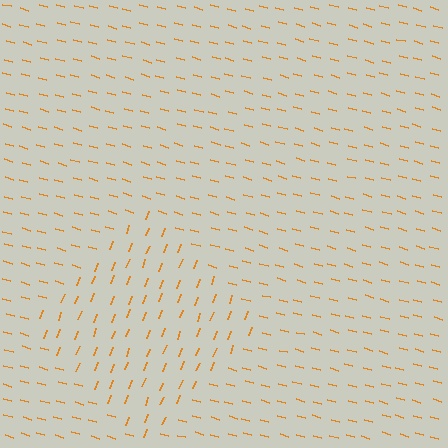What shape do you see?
I see a diamond.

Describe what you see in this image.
The image is filled with small orange line segments. A diamond region in the image has lines oriented differently from the surrounding lines, creating a visible texture boundary.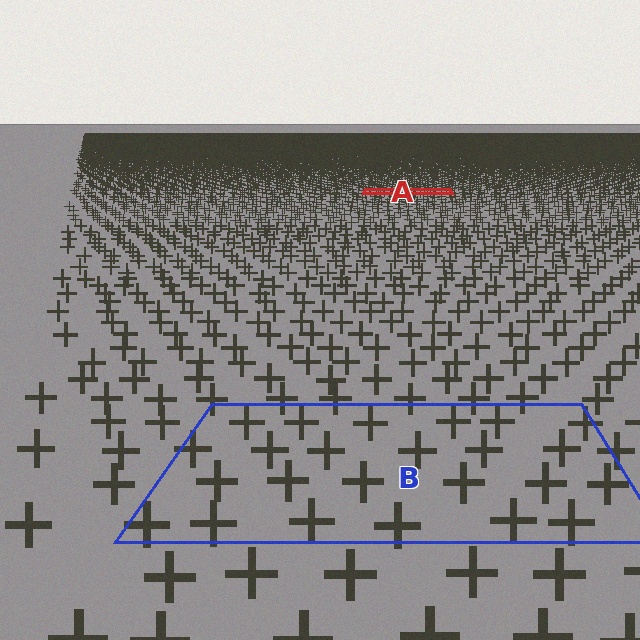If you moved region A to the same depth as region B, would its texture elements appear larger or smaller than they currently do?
They would appear larger. At a closer depth, the same texture elements are projected at a bigger on-screen size.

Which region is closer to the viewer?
Region B is closer. The texture elements there are larger and more spread out.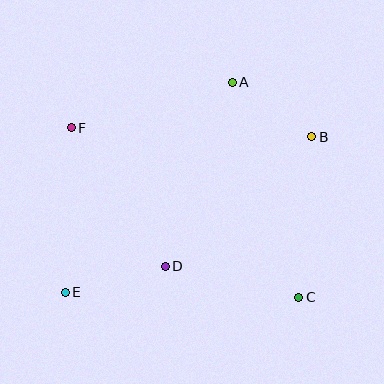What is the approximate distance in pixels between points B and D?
The distance between B and D is approximately 196 pixels.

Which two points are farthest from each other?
Points B and E are farthest from each other.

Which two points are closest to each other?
Points A and B are closest to each other.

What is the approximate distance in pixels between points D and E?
The distance between D and E is approximately 103 pixels.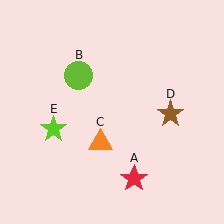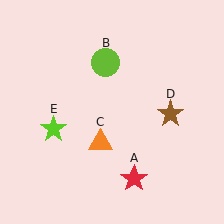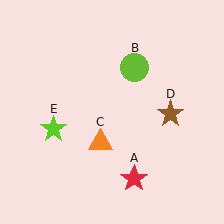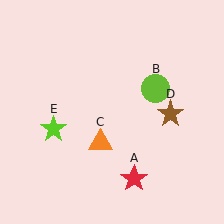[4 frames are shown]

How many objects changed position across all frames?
1 object changed position: lime circle (object B).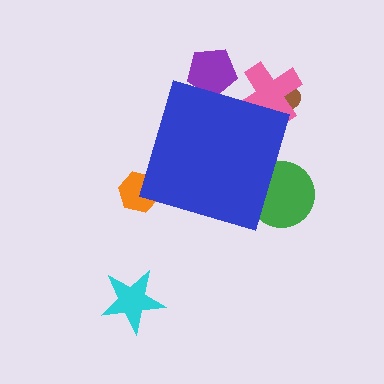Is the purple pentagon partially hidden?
Yes, the purple pentagon is partially hidden behind the blue diamond.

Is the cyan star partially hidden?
No, the cyan star is fully visible.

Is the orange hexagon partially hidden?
Yes, the orange hexagon is partially hidden behind the blue diamond.